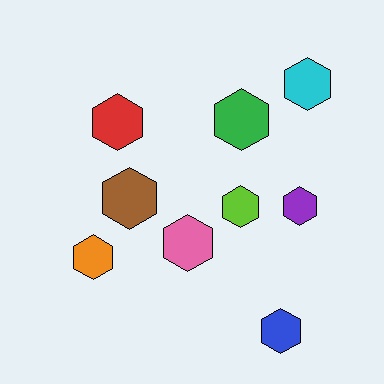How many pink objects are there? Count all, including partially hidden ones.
There is 1 pink object.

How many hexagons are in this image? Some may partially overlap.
There are 9 hexagons.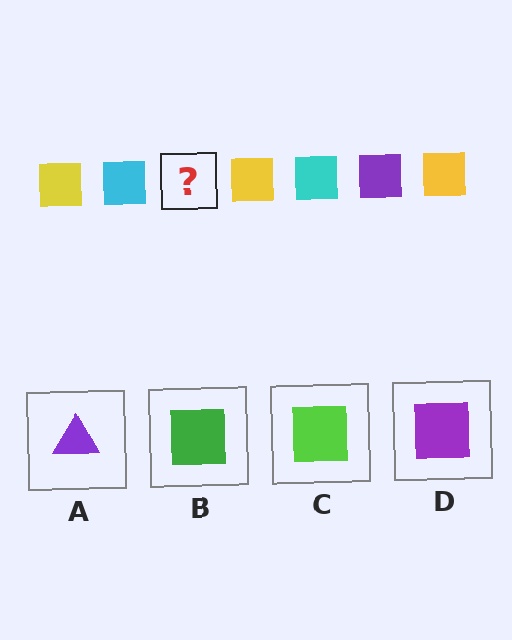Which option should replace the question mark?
Option D.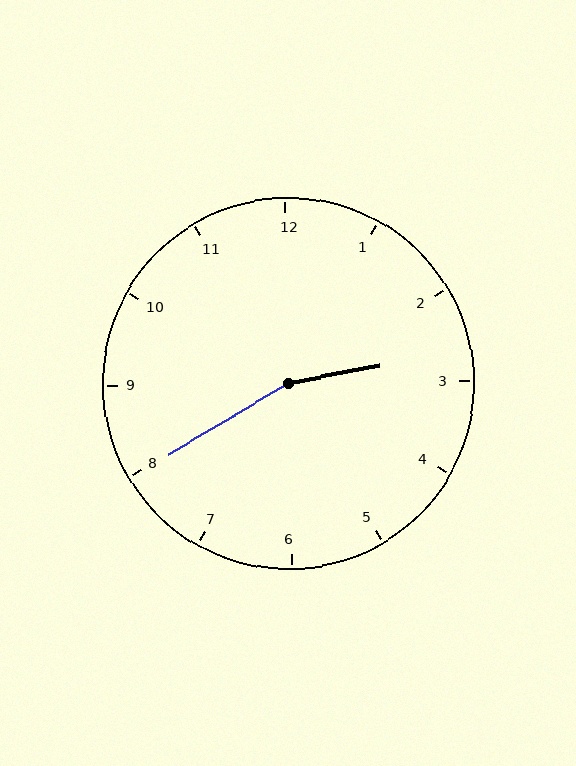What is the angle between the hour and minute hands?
Approximately 160 degrees.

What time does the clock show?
2:40.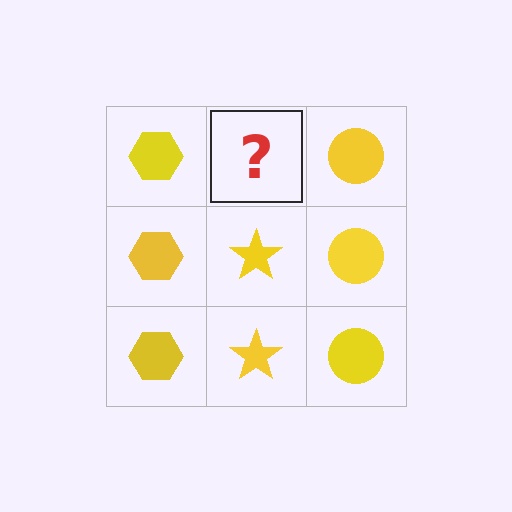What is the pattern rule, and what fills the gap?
The rule is that each column has a consistent shape. The gap should be filled with a yellow star.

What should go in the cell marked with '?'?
The missing cell should contain a yellow star.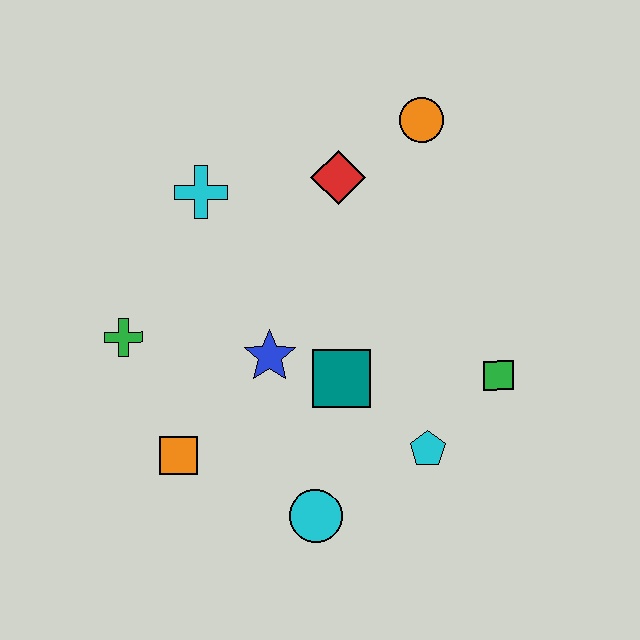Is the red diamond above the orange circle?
No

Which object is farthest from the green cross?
The green square is farthest from the green cross.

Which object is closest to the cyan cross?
The red diamond is closest to the cyan cross.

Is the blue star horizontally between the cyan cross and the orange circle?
Yes